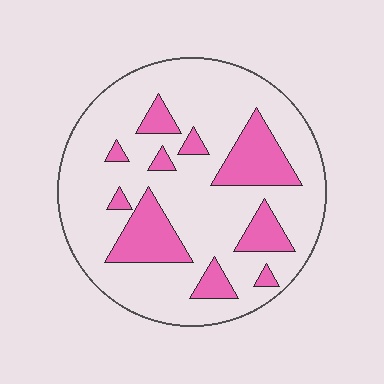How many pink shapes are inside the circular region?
10.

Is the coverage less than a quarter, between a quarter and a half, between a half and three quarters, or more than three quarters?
Less than a quarter.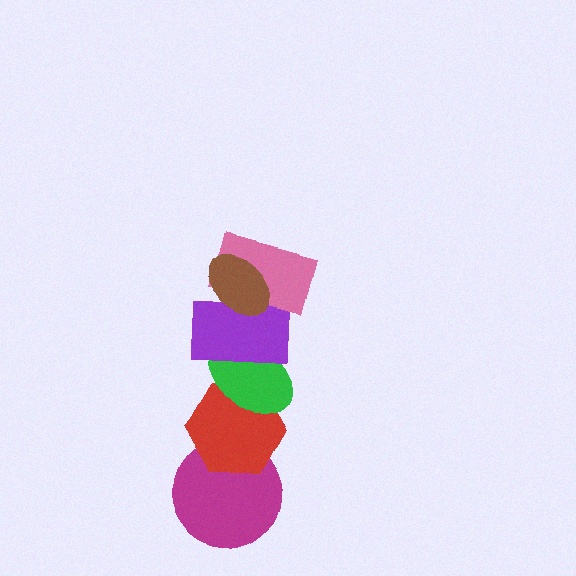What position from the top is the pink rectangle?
The pink rectangle is 2nd from the top.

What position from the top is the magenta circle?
The magenta circle is 6th from the top.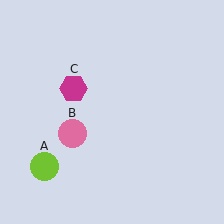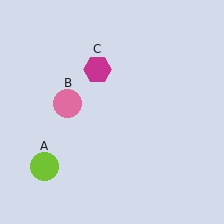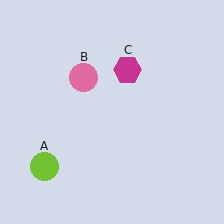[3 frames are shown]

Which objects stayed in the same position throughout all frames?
Lime circle (object A) remained stationary.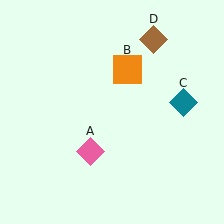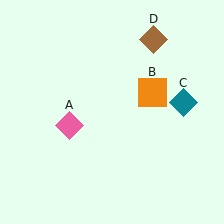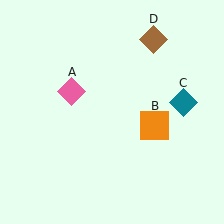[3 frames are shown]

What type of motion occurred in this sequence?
The pink diamond (object A), orange square (object B) rotated clockwise around the center of the scene.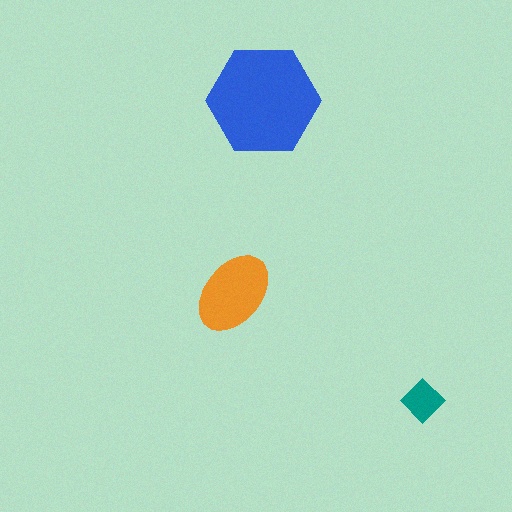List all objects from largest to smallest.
The blue hexagon, the orange ellipse, the teal diamond.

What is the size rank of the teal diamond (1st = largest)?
3rd.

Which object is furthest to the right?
The teal diamond is rightmost.